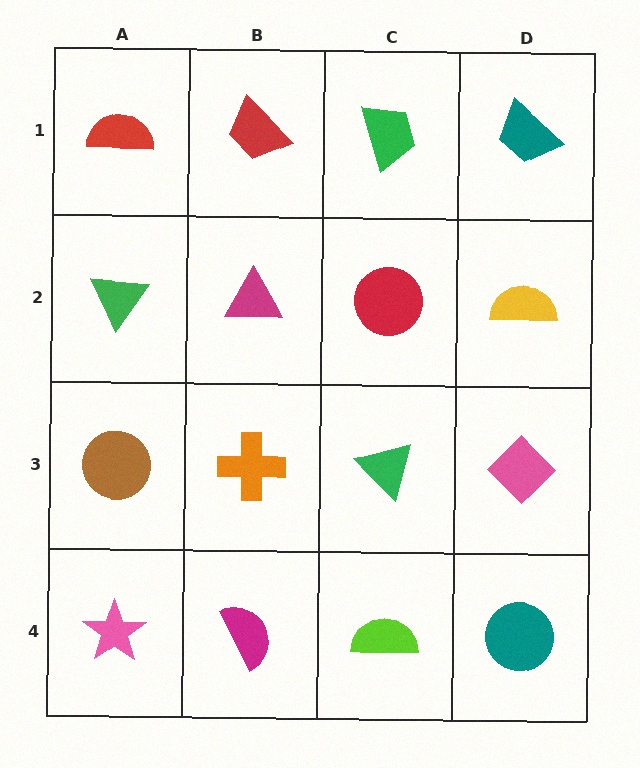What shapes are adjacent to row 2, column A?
A red semicircle (row 1, column A), a brown circle (row 3, column A), a magenta triangle (row 2, column B).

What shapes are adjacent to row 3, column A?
A green triangle (row 2, column A), a pink star (row 4, column A), an orange cross (row 3, column B).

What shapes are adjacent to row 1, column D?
A yellow semicircle (row 2, column D), a green trapezoid (row 1, column C).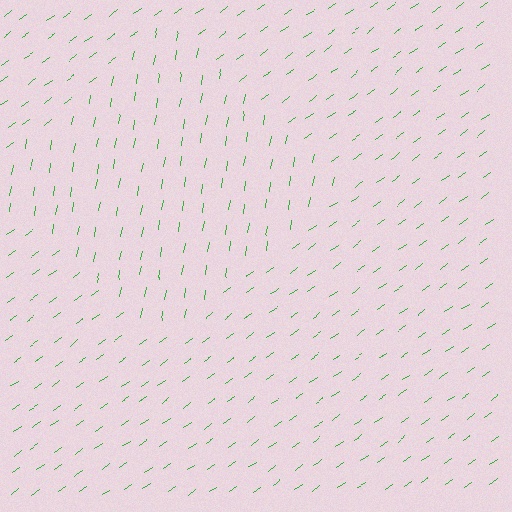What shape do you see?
I see a diamond.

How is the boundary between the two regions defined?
The boundary is defined purely by a change in line orientation (approximately 45 degrees difference). All lines are the same color and thickness.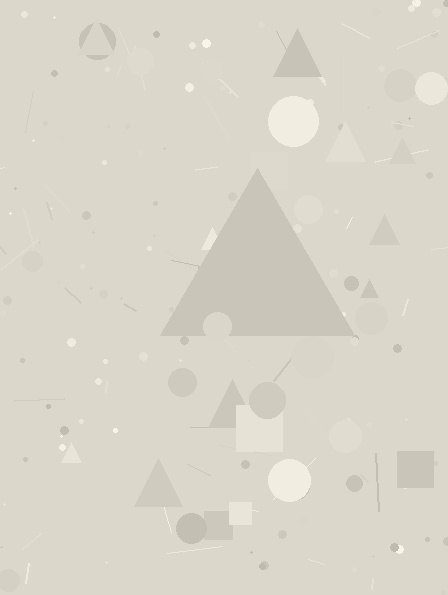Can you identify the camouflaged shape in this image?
The camouflaged shape is a triangle.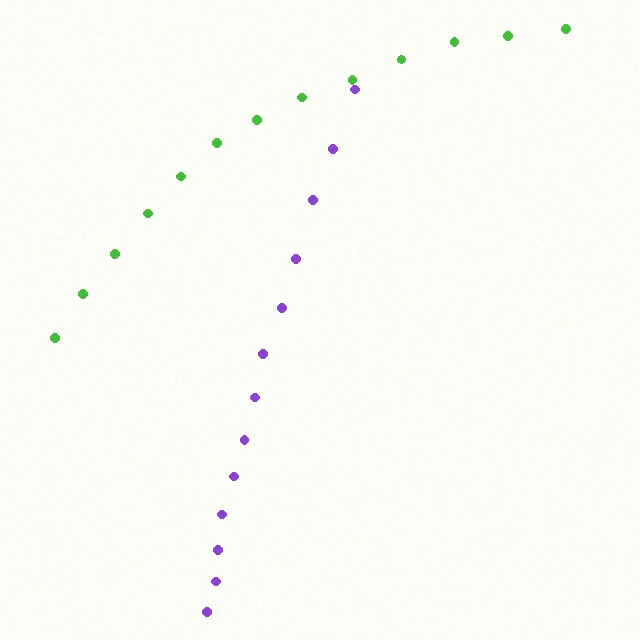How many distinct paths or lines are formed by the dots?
There are 2 distinct paths.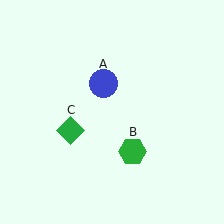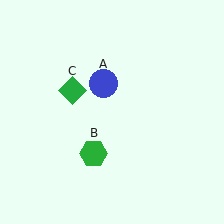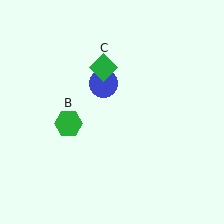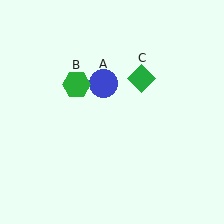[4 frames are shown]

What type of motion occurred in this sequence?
The green hexagon (object B), green diamond (object C) rotated clockwise around the center of the scene.